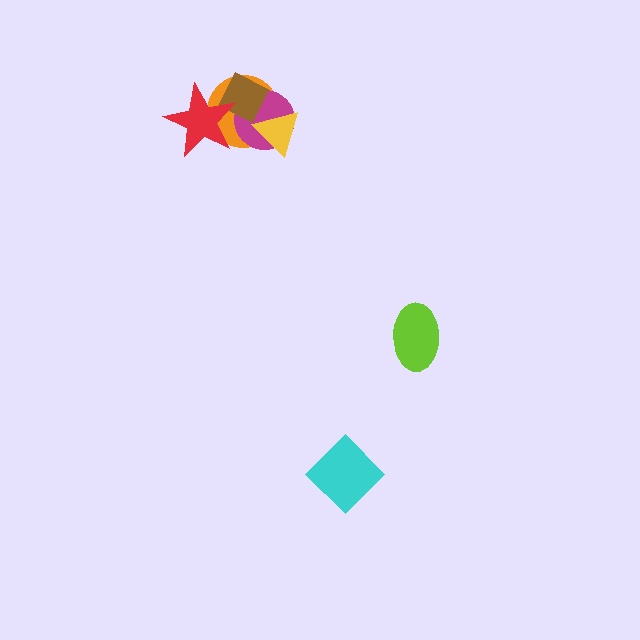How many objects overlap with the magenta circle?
3 objects overlap with the magenta circle.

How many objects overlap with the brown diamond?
3 objects overlap with the brown diamond.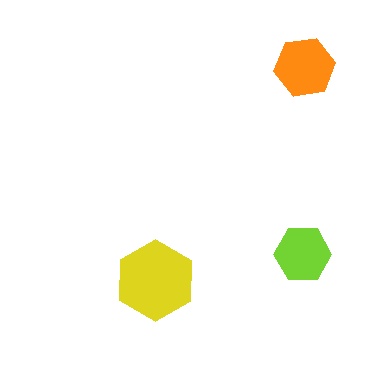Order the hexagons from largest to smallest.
the yellow one, the orange one, the lime one.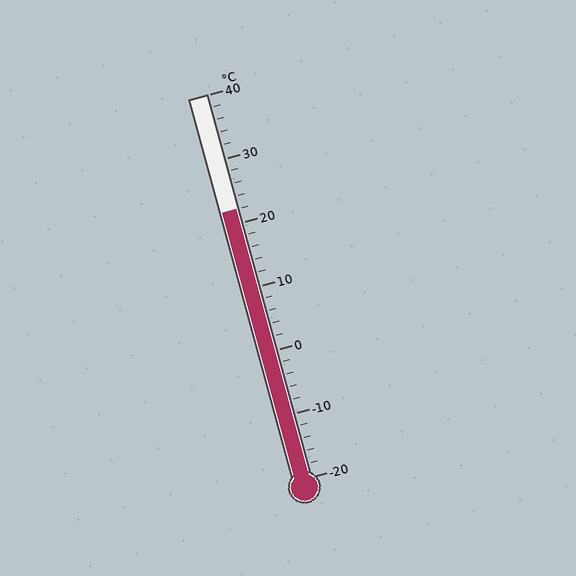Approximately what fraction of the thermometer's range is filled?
The thermometer is filled to approximately 70% of its range.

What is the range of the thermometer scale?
The thermometer scale ranges from -20°C to 40°C.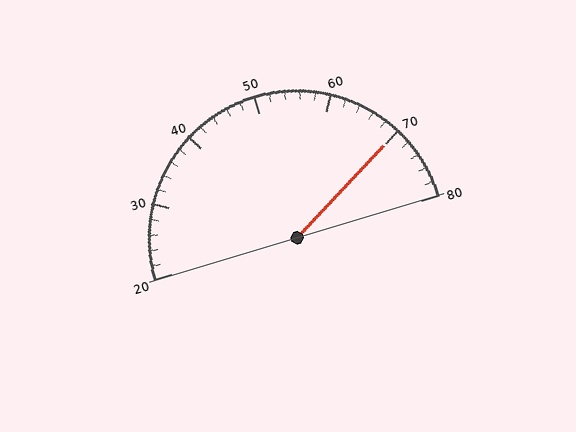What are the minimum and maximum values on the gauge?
The gauge ranges from 20 to 80.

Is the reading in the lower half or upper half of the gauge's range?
The reading is in the upper half of the range (20 to 80).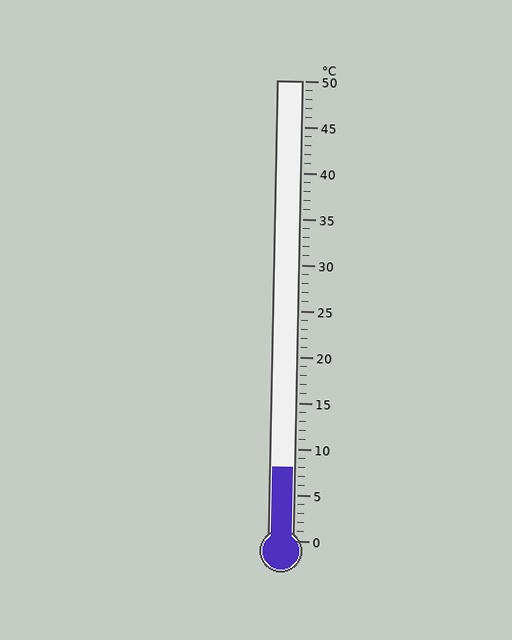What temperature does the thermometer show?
The thermometer shows approximately 8°C.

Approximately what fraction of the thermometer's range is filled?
The thermometer is filled to approximately 15% of its range.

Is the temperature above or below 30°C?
The temperature is below 30°C.